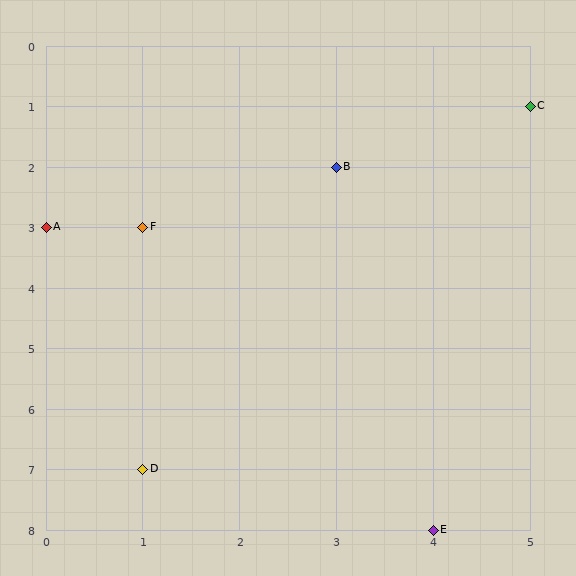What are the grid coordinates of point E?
Point E is at grid coordinates (4, 8).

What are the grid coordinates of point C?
Point C is at grid coordinates (5, 1).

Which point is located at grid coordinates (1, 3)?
Point F is at (1, 3).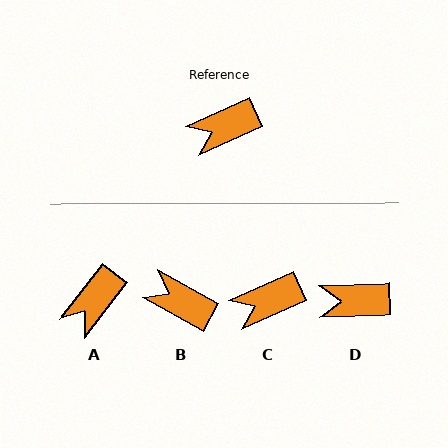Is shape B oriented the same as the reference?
No, it is off by about 53 degrees.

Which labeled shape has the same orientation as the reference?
C.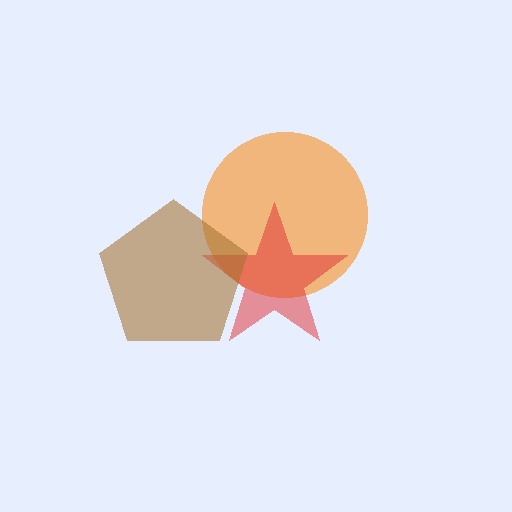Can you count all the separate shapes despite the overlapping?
Yes, there are 3 separate shapes.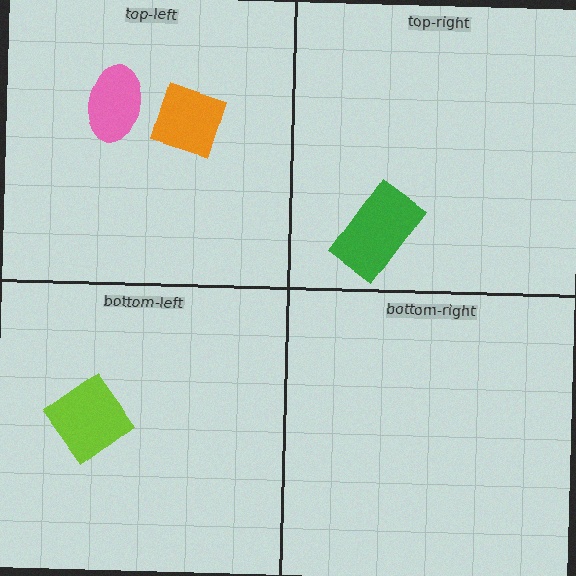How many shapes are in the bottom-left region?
1.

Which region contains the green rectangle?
The top-right region.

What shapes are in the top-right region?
The green rectangle.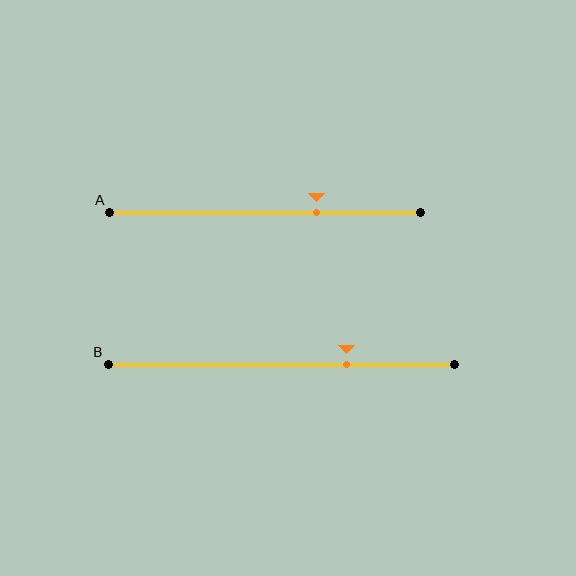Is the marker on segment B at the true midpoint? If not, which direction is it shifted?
No, the marker on segment B is shifted to the right by about 19% of the segment length.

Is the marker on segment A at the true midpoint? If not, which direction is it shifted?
No, the marker on segment A is shifted to the right by about 16% of the segment length.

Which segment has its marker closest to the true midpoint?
Segment A has its marker closest to the true midpoint.